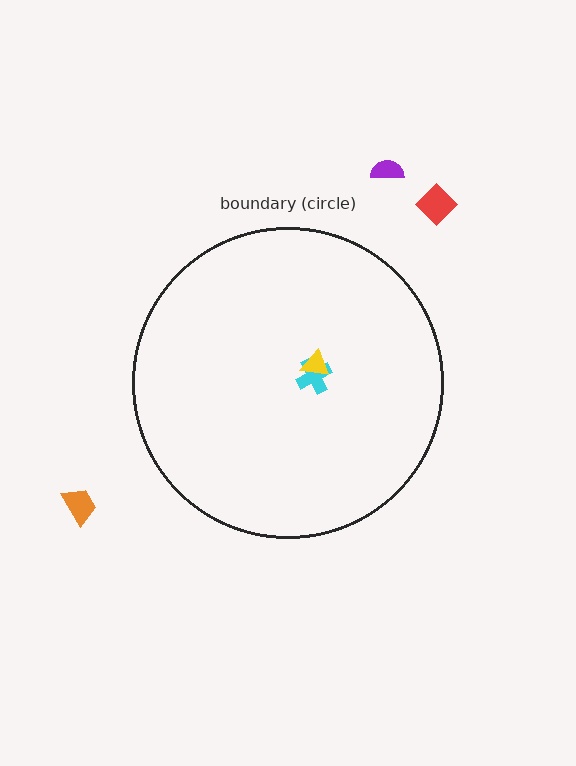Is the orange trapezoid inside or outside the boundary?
Outside.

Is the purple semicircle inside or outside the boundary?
Outside.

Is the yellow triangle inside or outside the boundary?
Inside.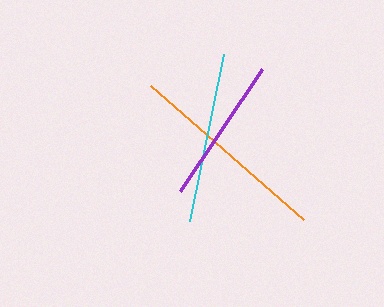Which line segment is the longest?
The orange line is the longest at approximately 204 pixels.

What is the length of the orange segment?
The orange segment is approximately 204 pixels long.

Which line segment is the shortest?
The purple line is the shortest at approximately 147 pixels.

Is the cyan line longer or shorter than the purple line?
The cyan line is longer than the purple line.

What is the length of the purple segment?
The purple segment is approximately 147 pixels long.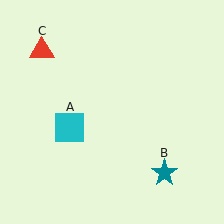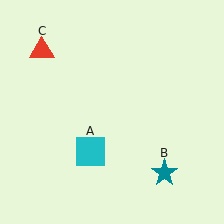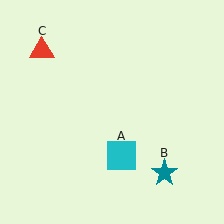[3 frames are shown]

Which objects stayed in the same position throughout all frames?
Teal star (object B) and red triangle (object C) remained stationary.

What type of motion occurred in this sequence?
The cyan square (object A) rotated counterclockwise around the center of the scene.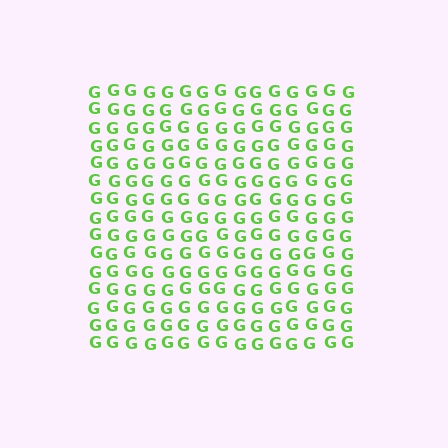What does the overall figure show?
The overall figure shows a square.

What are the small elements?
The small elements are letter G's.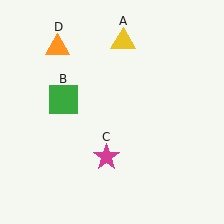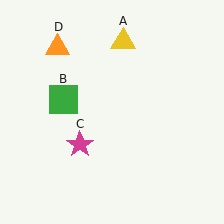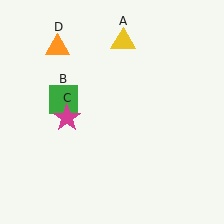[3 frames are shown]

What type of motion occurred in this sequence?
The magenta star (object C) rotated clockwise around the center of the scene.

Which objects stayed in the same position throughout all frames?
Yellow triangle (object A) and green square (object B) and orange triangle (object D) remained stationary.